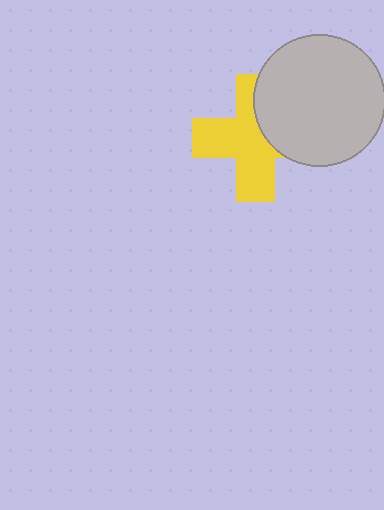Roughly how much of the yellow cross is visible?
About half of it is visible (roughly 65%).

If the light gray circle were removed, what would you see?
You would see the complete yellow cross.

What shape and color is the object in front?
The object in front is a light gray circle.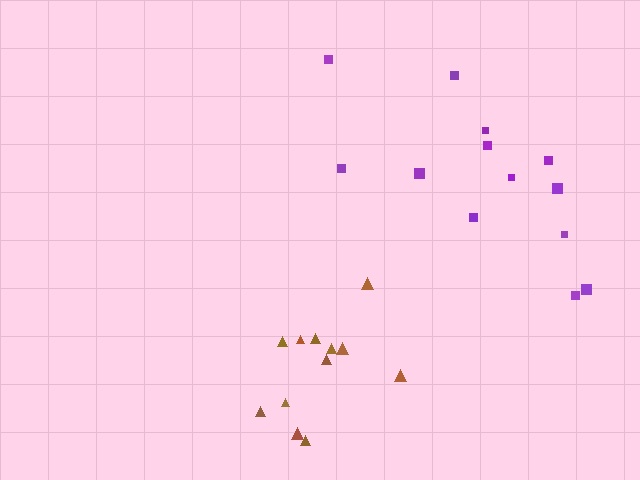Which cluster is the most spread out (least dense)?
Purple.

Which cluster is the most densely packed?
Brown.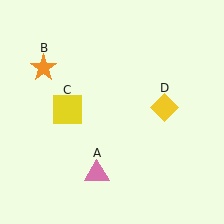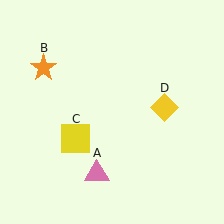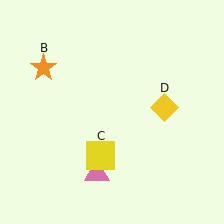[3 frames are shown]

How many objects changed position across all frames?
1 object changed position: yellow square (object C).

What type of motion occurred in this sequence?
The yellow square (object C) rotated counterclockwise around the center of the scene.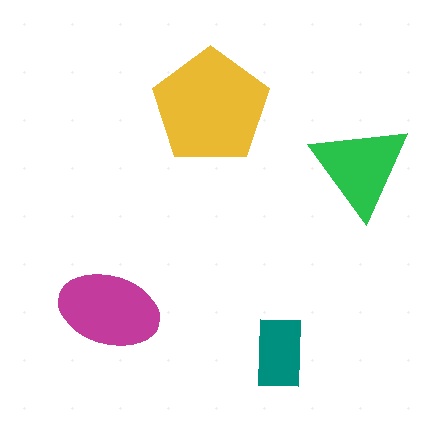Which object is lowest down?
The teal rectangle is bottommost.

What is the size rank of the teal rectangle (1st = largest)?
4th.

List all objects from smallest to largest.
The teal rectangle, the green triangle, the magenta ellipse, the yellow pentagon.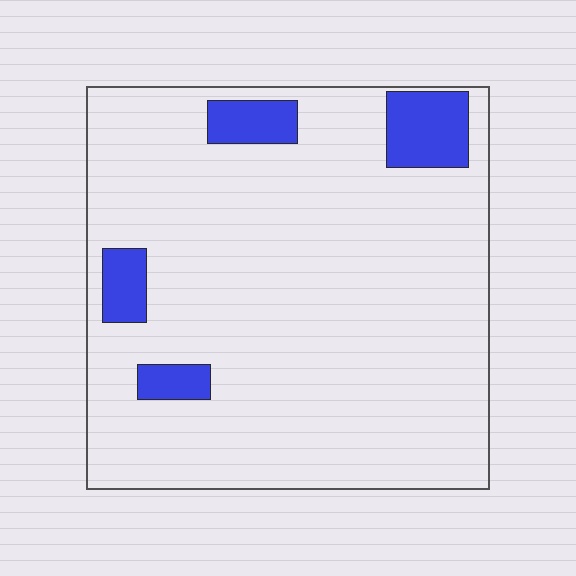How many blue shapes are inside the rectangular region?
4.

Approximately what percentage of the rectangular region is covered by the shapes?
Approximately 10%.